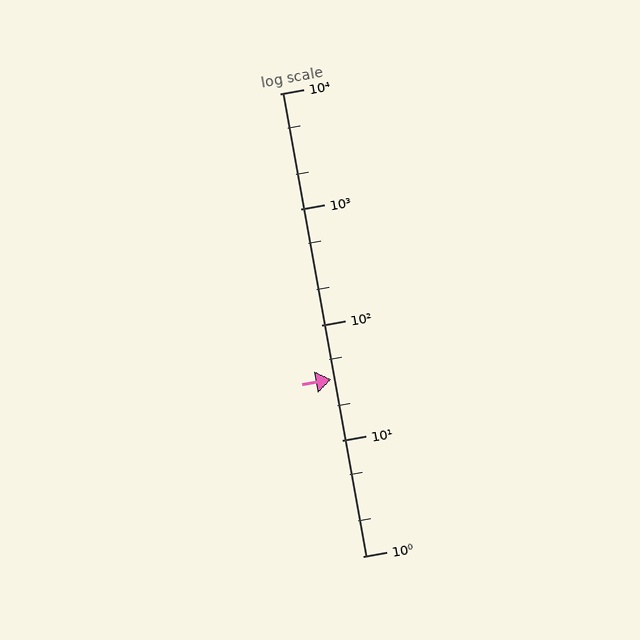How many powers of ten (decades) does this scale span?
The scale spans 4 decades, from 1 to 10000.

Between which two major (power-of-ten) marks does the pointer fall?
The pointer is between 10 and 100.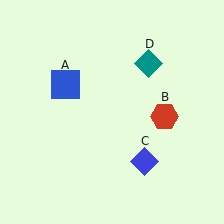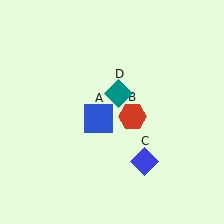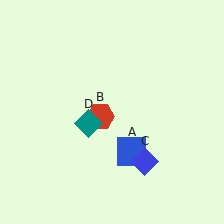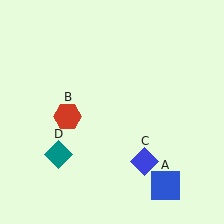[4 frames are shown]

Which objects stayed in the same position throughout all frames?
Blue diamond (object C) remained stationary.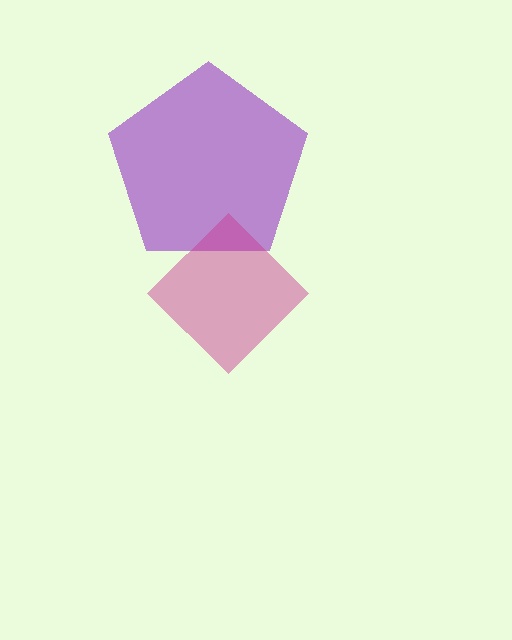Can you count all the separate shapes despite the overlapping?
Yes, there are 2 separate shapes.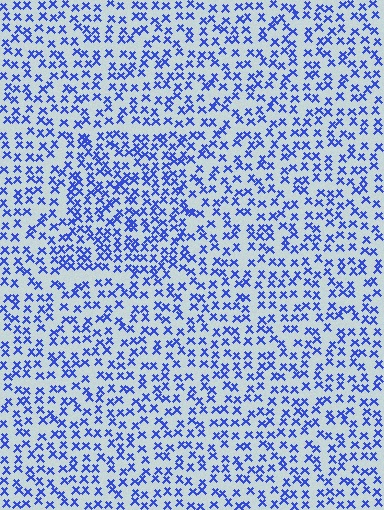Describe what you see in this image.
The image contains small blue elements arranged at two different densities. A rectangle-shaped region is visible where the elements are more densely packed than the surrounding area.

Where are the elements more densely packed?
The elements are more densely packed inside the rectangle boundary.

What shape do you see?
I see a rectangle.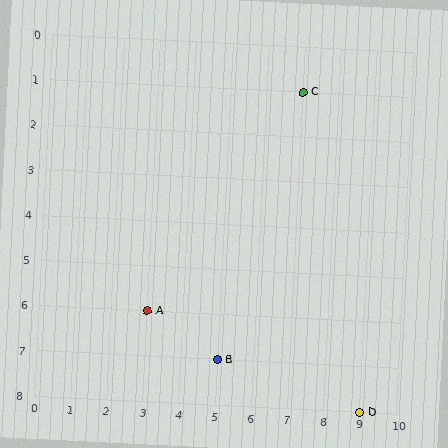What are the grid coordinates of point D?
Point D is at grid coordinates (9, 8).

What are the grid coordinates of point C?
Point C is at grid coordinates (7, 1).